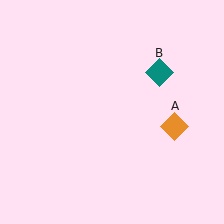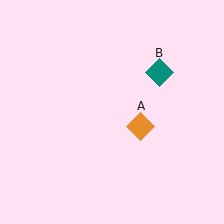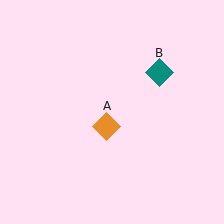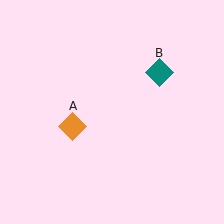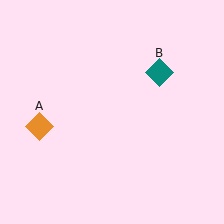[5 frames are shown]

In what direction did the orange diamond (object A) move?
The orange diamond (object A) moved left.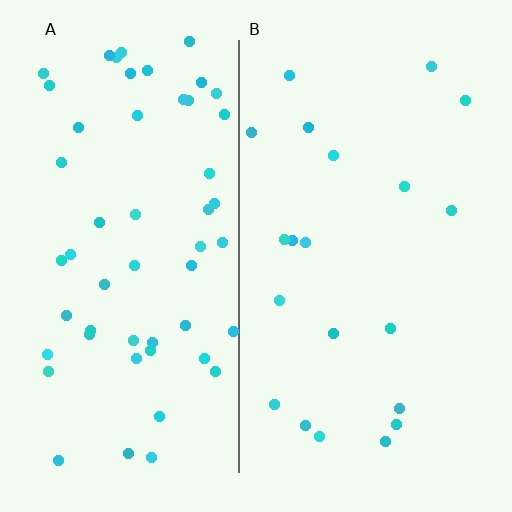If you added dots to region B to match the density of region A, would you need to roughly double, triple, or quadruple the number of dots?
Approximately triple.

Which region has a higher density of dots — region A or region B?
A (the left).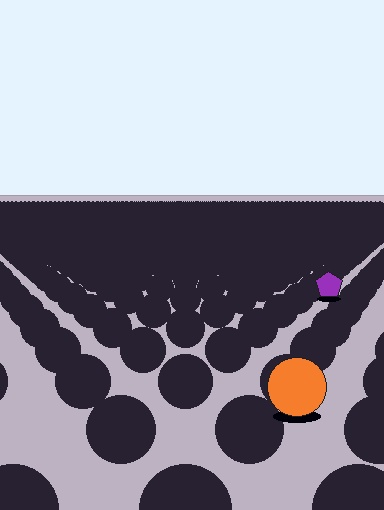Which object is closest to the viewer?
The orange circle is closest. The texture marks near it are larger and more spread out.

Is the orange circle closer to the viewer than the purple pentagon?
Yes. The orange circle is closer — you can tell from the texture gradient: the ground texture is coarser near it.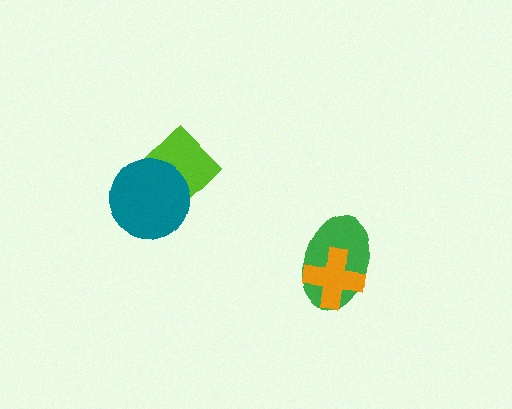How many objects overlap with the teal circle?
1 object overlaps with the teal circle.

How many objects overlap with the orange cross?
1 object overlaps with the orange cross.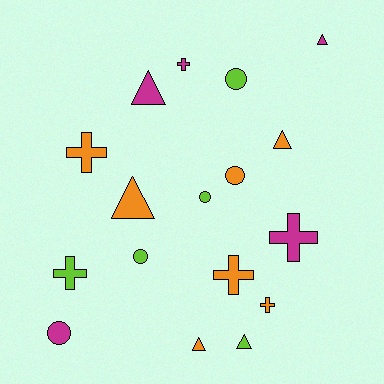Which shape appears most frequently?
Cross, with 6 objects.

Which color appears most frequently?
Orange, with 7 objects.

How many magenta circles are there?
There is 1 magenta circle.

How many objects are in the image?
There are 17 objects.